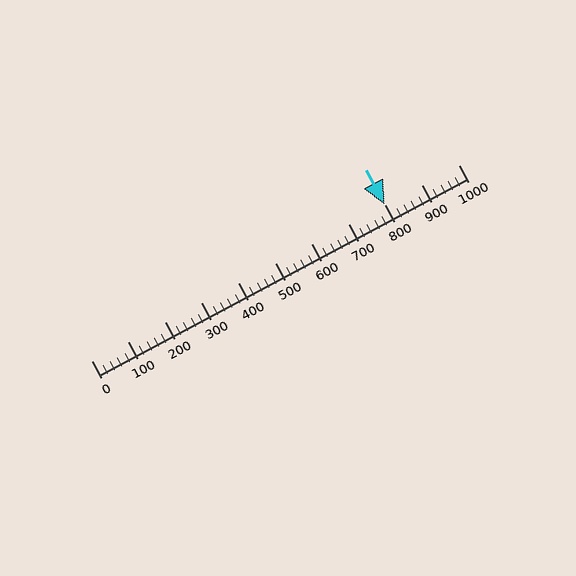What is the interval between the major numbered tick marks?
The major tick marks are spaced 100 units apart.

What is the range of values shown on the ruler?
The ruler shows values from 0 to 1000.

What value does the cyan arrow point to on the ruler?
The cyan arrow points to approximately 800.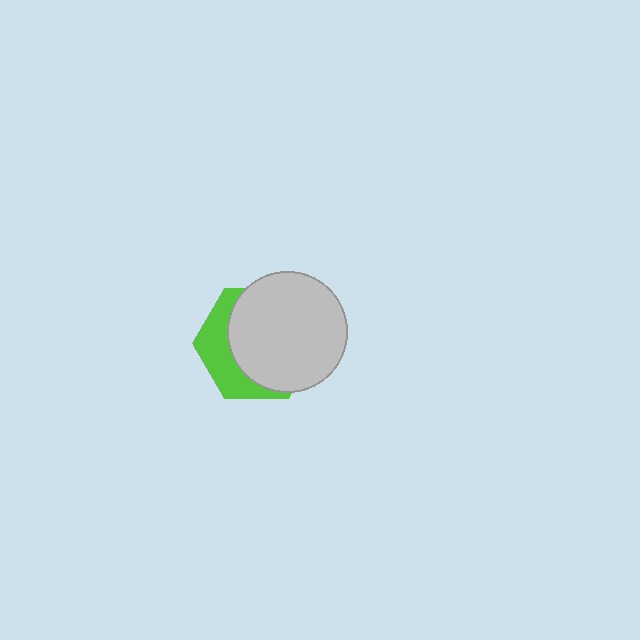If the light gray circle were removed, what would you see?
You would see the complete lime hexagon.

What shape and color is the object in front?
The object in front is a light gray circle.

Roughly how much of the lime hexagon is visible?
A small part of it is visible (roughly 33%).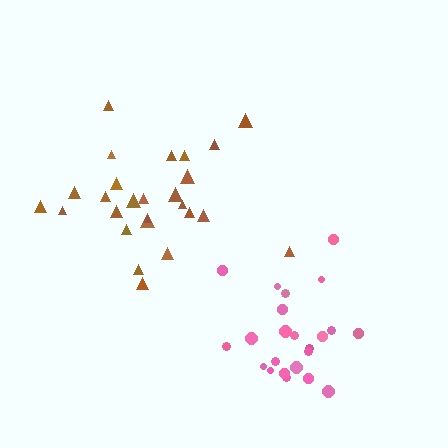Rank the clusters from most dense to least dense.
pink, brown.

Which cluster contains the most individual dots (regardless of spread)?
Brown (26).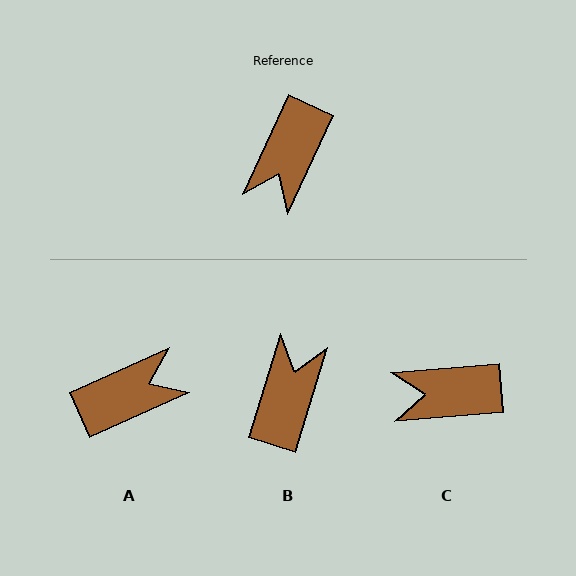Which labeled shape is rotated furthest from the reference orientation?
B, about 173 degrees away.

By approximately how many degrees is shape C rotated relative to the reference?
Approximately 61 degrees clockwise.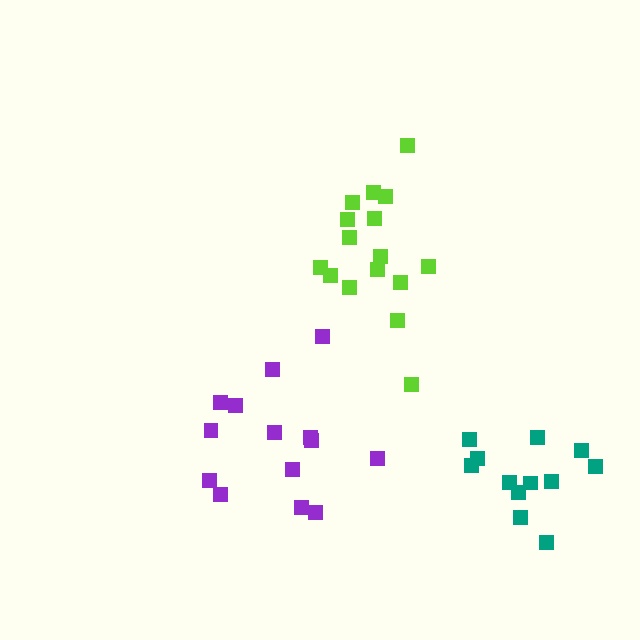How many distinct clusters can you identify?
There are 3 distinct clusters.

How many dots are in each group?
Group 1: 14 dots, Group 2: 16 dots, Group 3: 12 dots (42 total).